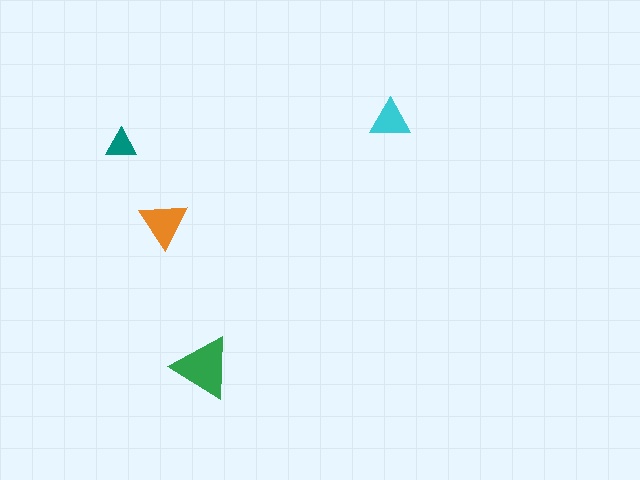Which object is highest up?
The cyan triangle is topmost.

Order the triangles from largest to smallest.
the green one, the orange one, the cyan one, the teal one.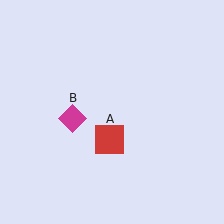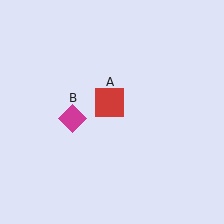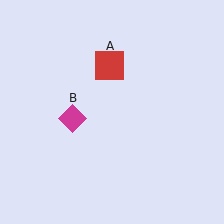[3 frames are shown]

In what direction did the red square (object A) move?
The red square (object A) moved up.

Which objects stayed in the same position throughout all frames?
Magenta diamond (object B) remained stationary.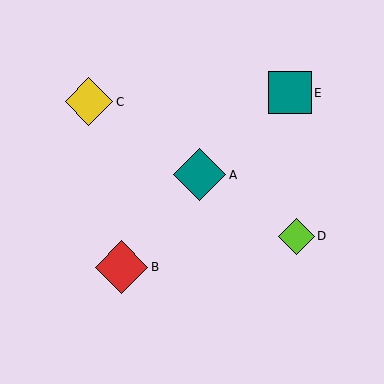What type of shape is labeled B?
Shape B is a red diamond.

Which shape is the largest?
The teal diamond (labeled A) is the largest.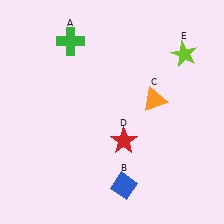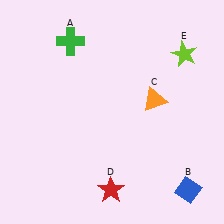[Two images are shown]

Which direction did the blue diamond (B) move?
The blue diamond (B) moved right.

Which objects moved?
The objects that moved are: the blue diamond (B), the red star (D).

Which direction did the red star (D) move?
The red star (D) moved down.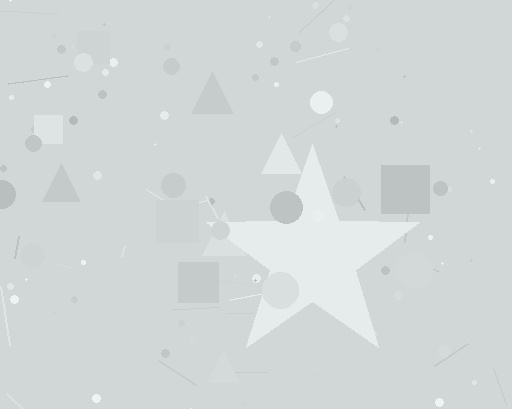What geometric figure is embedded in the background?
A star is embedded in the background.